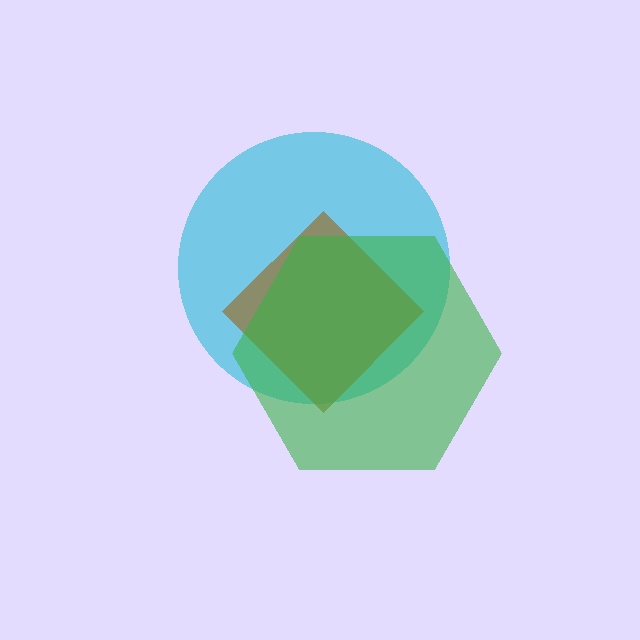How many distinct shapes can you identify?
There are 3 distinct shapes: a cyan circle, a brown diamond, a green hexagon.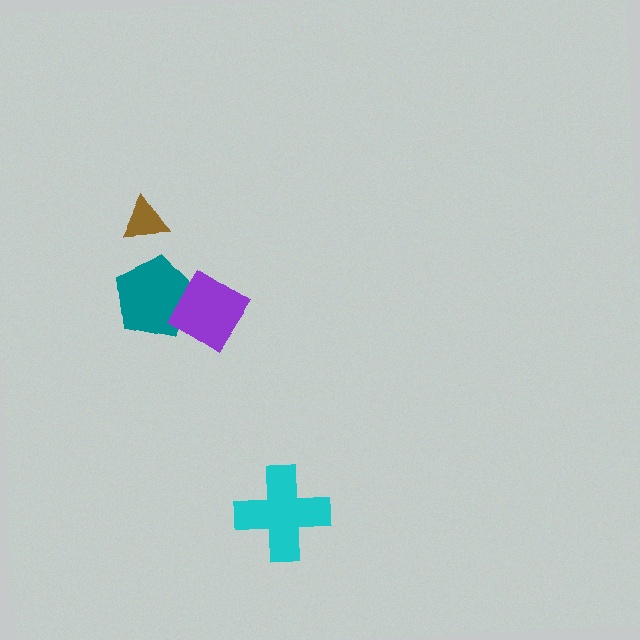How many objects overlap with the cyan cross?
0 objects overlap with the cyan cross.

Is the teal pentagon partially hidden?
Yes, it is partially covered by another shape.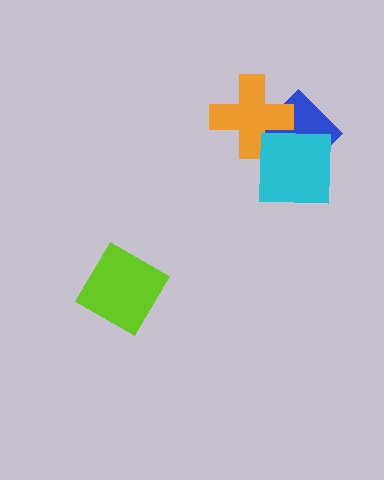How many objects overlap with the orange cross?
2 objects overlap with the orange cross.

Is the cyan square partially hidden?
No, no other shape covers it.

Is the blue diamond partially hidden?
Yes, it is partially covered by another shape.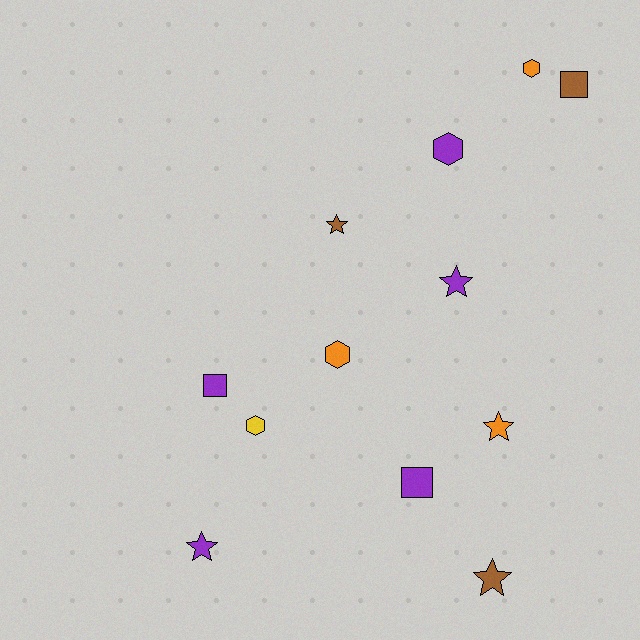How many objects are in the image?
There are 12 objects.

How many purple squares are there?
There are 2 purple squares.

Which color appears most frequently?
Purple, with 5 objects.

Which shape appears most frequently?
Star, with 5 objects.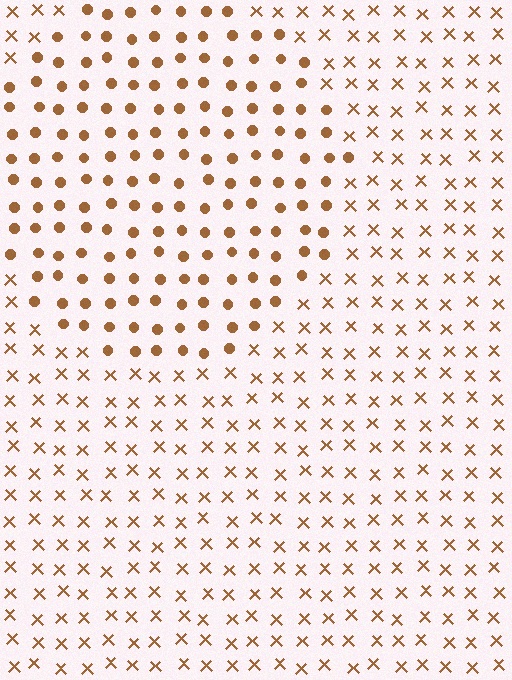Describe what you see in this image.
The image is filled with small brown elements arranged in a uniform grid. A circle-shaped region contains circles, while the surrounding area contains X marks. The boundary is defined purely by the change in element shape.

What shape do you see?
I see a circle.